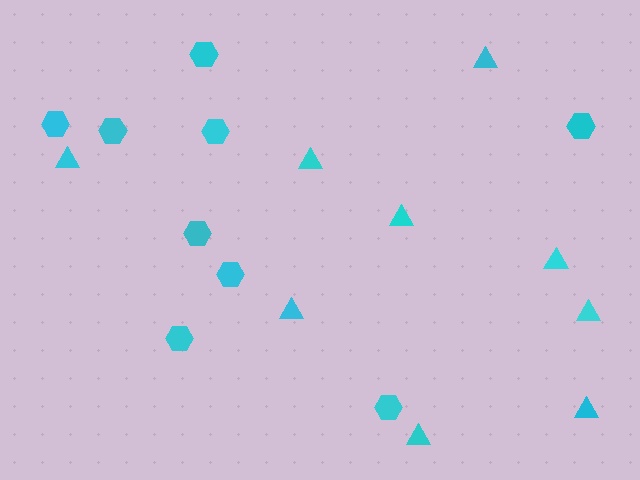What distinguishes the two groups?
There are 2 groups: one group of hexagons (9) and one group of triangles (9).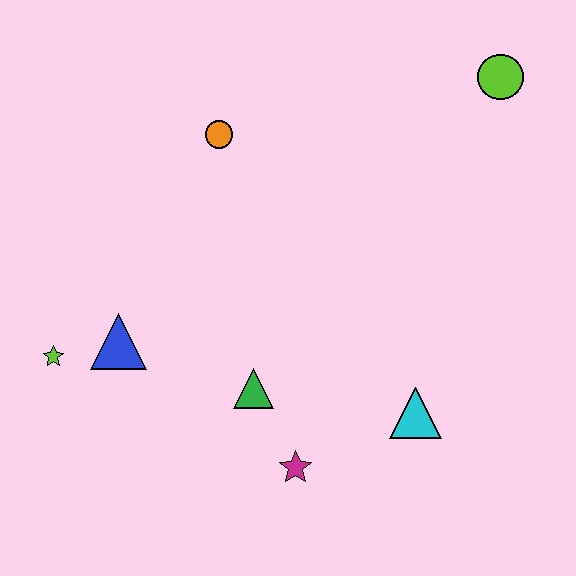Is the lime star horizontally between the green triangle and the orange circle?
No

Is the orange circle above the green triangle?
Yes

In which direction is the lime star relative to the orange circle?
The lime star is below the orange circle.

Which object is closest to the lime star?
The blue triangle is closest to the lime star.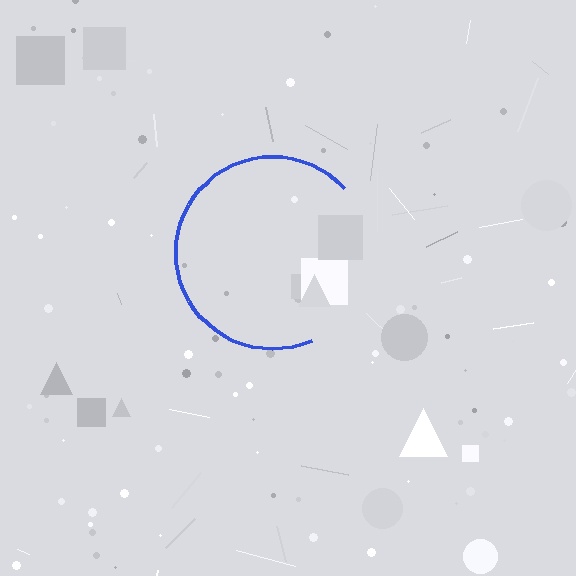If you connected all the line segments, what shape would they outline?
They would outline a circle.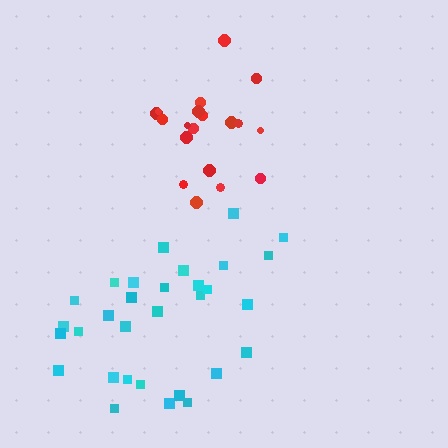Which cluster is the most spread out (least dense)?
Cyan.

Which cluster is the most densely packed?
Red.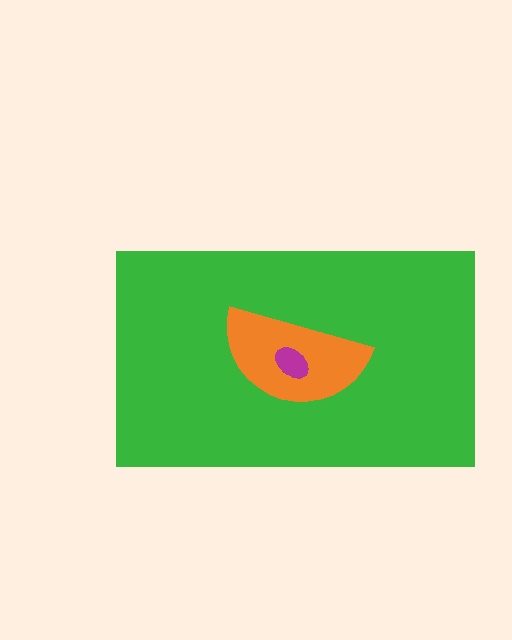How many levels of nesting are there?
3.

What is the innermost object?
The magenta ellipse.